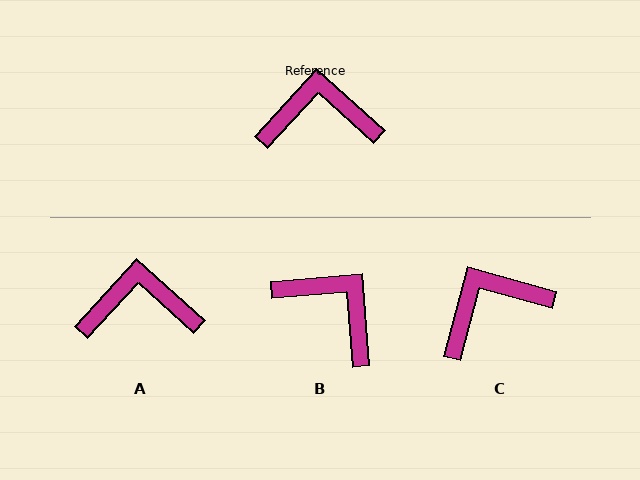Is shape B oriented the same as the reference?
No, it is off by about 43 degrees.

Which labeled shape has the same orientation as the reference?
A.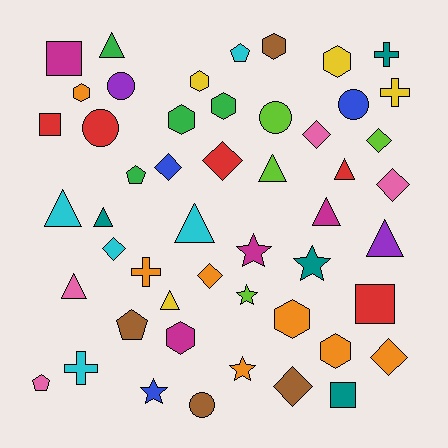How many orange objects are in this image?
There are 7 orange objects.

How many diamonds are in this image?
There are 9 diamonds.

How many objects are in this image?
There are 50 objects.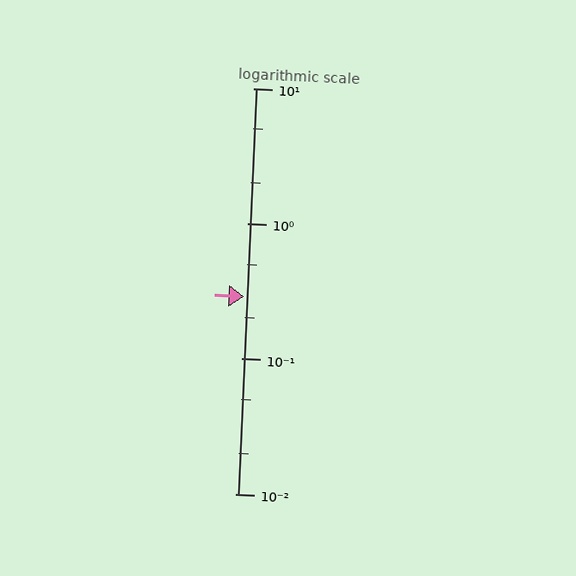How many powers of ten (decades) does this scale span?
The scale spans 3 decades, from 0.01 to 10.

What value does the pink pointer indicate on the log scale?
The pointer indicates approximately 0.29.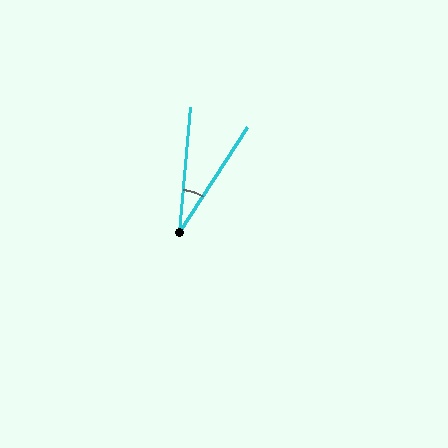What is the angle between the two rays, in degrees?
Approximately 28 degrees.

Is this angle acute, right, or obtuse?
It is acute.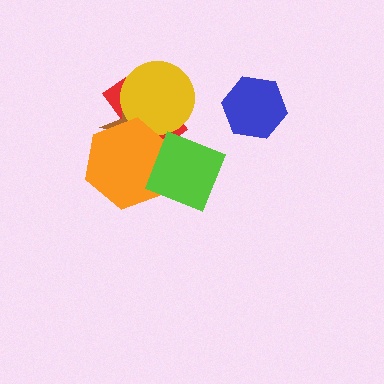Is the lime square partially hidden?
No, no other shape covers it.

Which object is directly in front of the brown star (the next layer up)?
The yellow circle is directly in front of the brown star.